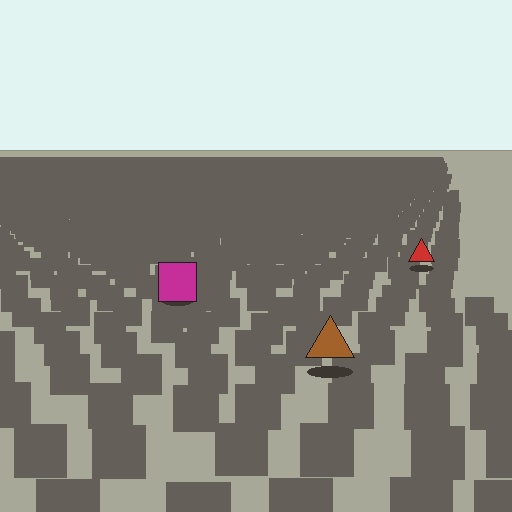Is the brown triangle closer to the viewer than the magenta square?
Yes. The brown triangle is closer — you can tell from the texture gradient: the ground texture is coarser near it.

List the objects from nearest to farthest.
From nearest to farthest: the brown triangle, the magenta square, the red triangle.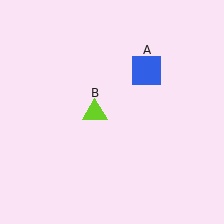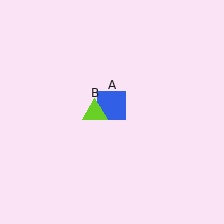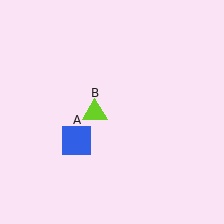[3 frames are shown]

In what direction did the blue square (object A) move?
The blue square (object A) moved down and to the left.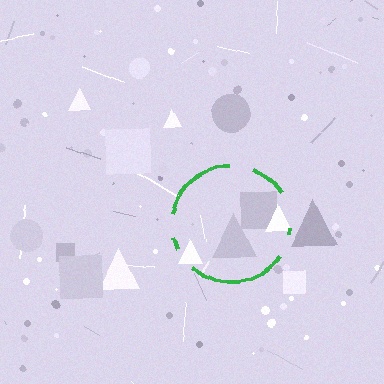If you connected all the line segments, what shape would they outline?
They would outline a circle.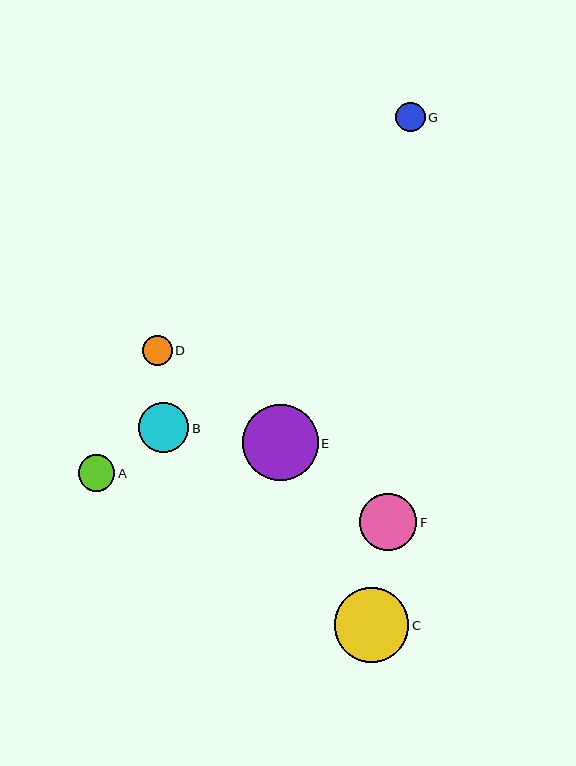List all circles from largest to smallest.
From largest to smallest: E, C, F, B, A, D, G.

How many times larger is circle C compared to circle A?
Circle C is approximately 2.0 times the size of circle A.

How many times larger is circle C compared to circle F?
Circle C is approximately 1.3 times the size of circle F.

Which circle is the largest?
Circle E is the largest with a size of approximately 76 pixels.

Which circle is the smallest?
Circle G is the smallest with a size of approximately 29 pixels.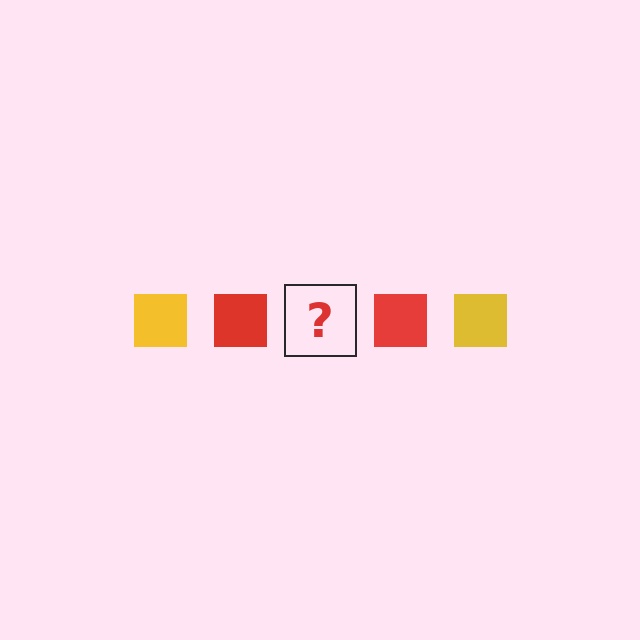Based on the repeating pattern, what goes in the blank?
The blank should be a yellow square.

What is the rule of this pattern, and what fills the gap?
The rule is that the pattern cycles through yellow, red squares. The gap should be filled with a yellow square.